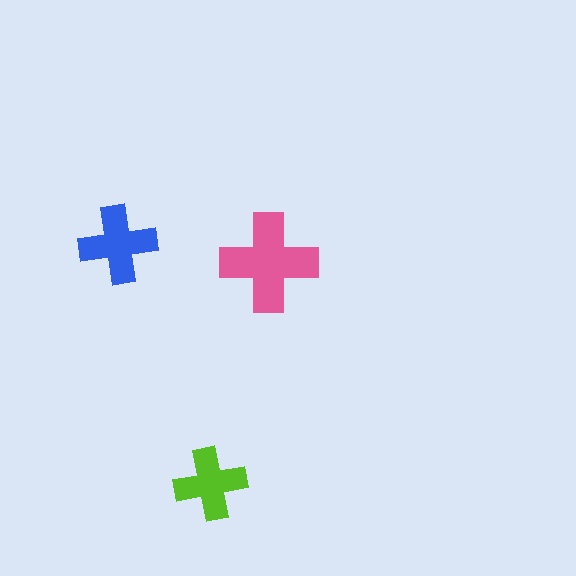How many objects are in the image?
There are 3 objects in the image.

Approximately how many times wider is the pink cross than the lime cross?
About 1.5 times wider.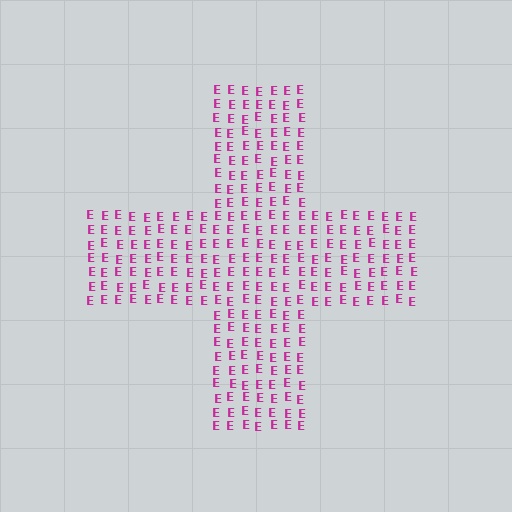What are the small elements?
The small elements are letter E's.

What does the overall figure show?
The overall figure shows a cross.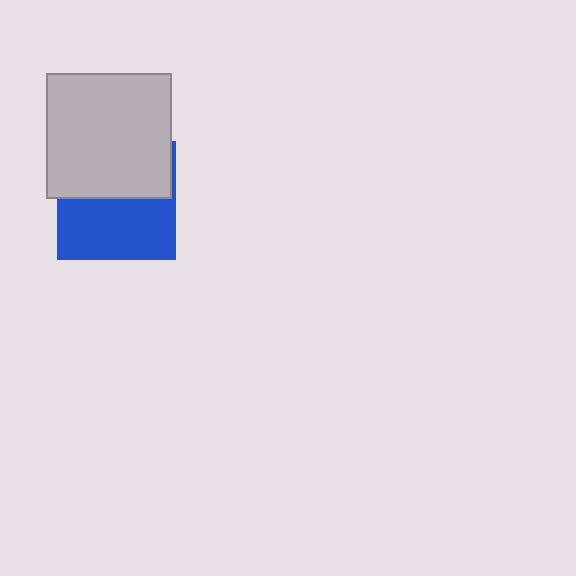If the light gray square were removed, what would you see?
You would see the complete blue square.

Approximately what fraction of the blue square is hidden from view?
Roughly 47% of the blue square is hidden behind the light gray square.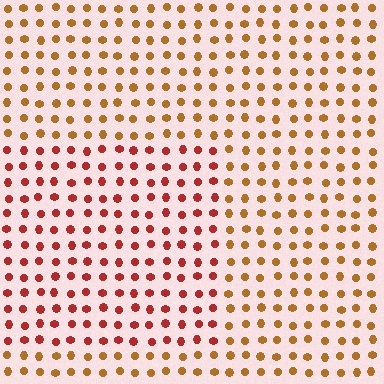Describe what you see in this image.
The image is filled with small brown elements in a uniform arrangement. A rectangle-shaped region is visible where the elements are tinted to a slightly different hue, forming a subtle color boundary.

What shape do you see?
I see a rectangle.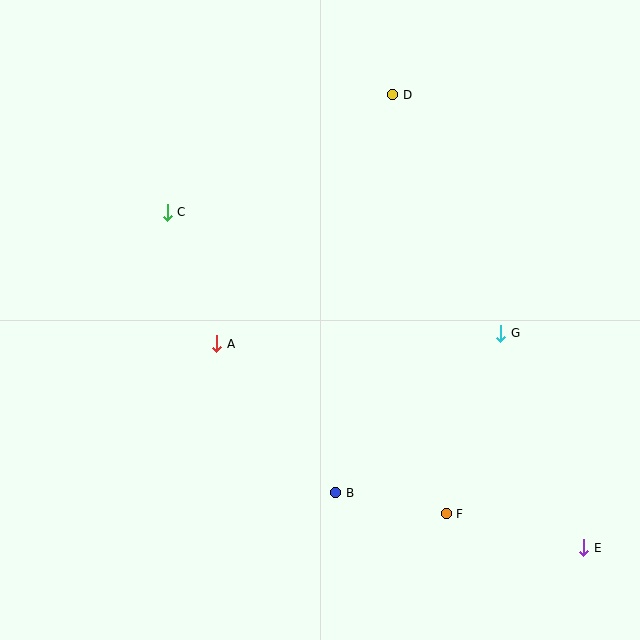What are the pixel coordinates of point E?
Point E is at (584, 548).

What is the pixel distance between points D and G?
The distance between D and G is 262 pixels.